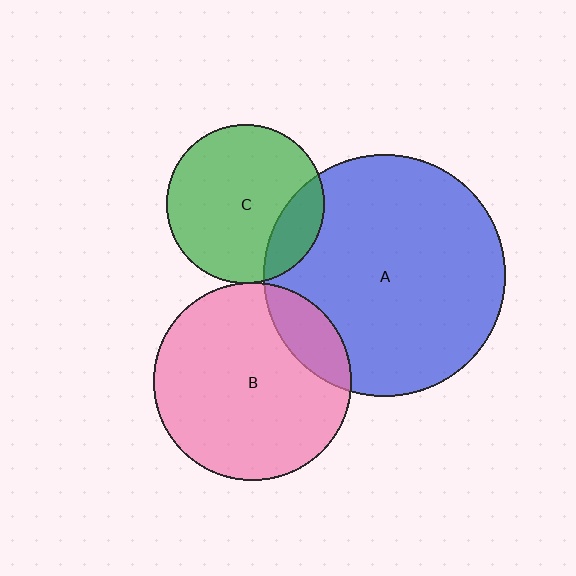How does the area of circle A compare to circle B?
Approximately 1.5 times.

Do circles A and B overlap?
Yes.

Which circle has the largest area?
Circle A (blue).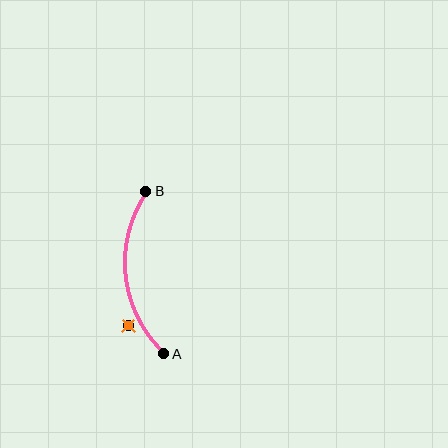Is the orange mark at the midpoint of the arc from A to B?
No — the orange mark does not lie on the arc at all. It sits slightly outside the curve.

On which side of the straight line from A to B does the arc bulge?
The arc bulges to the left of the straight line connecting A and B.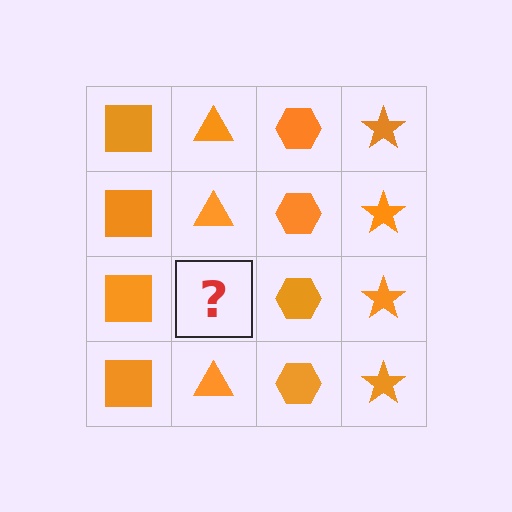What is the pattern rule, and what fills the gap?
The rule is that each column has a consistent shape. The gap should be filled with an orange triangle.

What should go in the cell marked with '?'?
The missing cell should contain an orange triangle.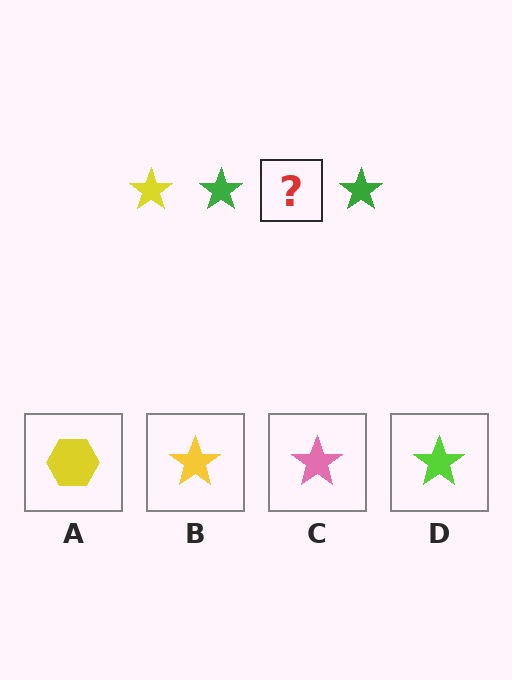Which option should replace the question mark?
Option B.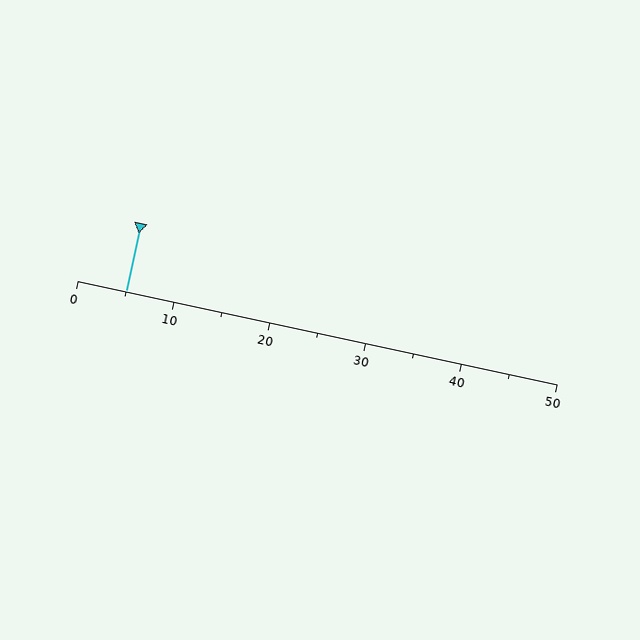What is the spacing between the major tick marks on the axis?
The major ticks are spaced 10 apart.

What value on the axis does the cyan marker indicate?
The marker indicates approximately 5.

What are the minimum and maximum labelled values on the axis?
The axis runs from 0 to 50.